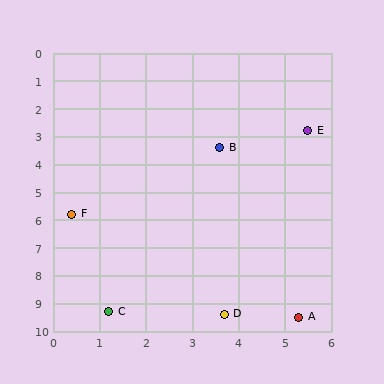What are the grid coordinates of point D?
Point D is at approximately (3.7, 9.4).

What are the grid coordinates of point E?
Point E is at approximately (5.5, 2.8).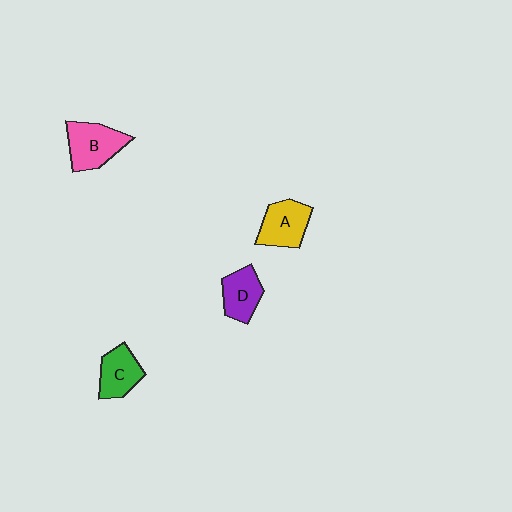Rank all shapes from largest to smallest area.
From largest to smallest: B (pink), A (yellow), C (green), D (purple).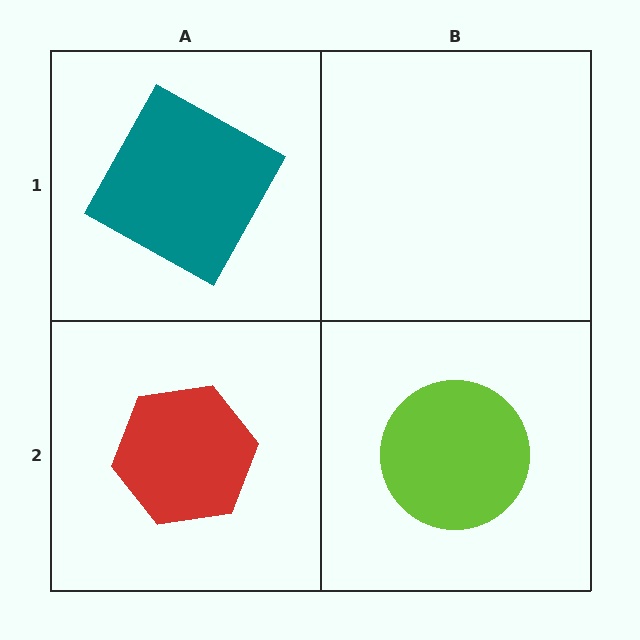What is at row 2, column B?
A lime circle.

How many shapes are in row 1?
1 shape.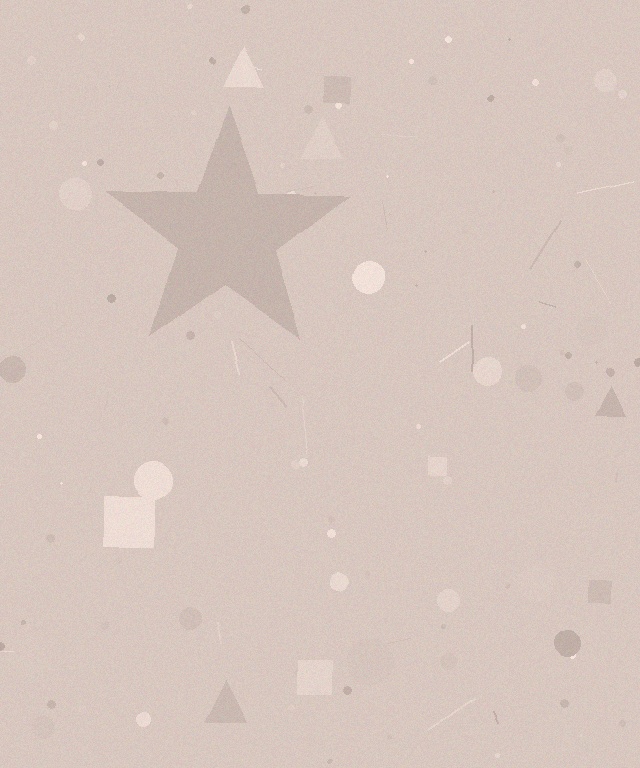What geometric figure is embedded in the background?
A star is embedded in the background.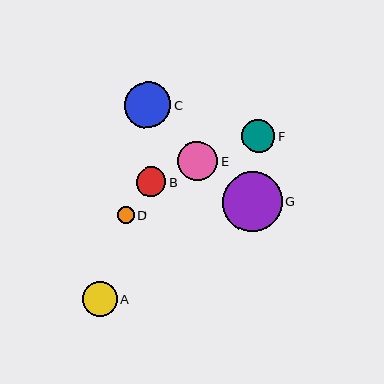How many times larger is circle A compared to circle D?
Circle A is approximately 2.0 times the size of circle D.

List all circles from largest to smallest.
From largest to smallest: G, C, E, A, F, B, D.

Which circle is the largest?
Circle G is the largest with a size of approximately 60 pixels.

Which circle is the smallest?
Circle D is the smallest with a size of approximately 17 pixels.